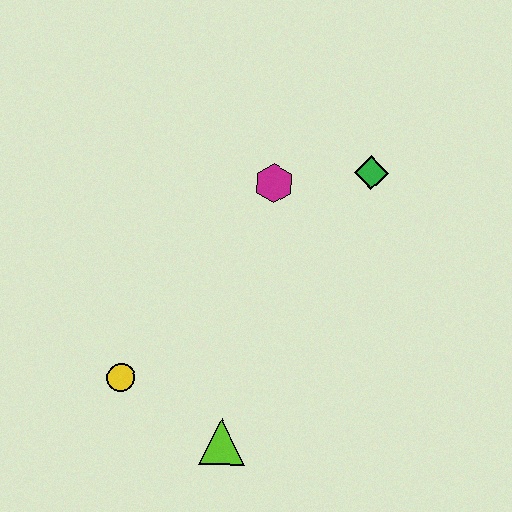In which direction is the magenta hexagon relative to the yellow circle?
The magenta hexagon is above the yellow circle.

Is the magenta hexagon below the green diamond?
Yes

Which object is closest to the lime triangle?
The yellow circle is closest to the lime triangle.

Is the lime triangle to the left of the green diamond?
Yes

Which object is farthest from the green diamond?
The yellow circle is farthest from the green diamond.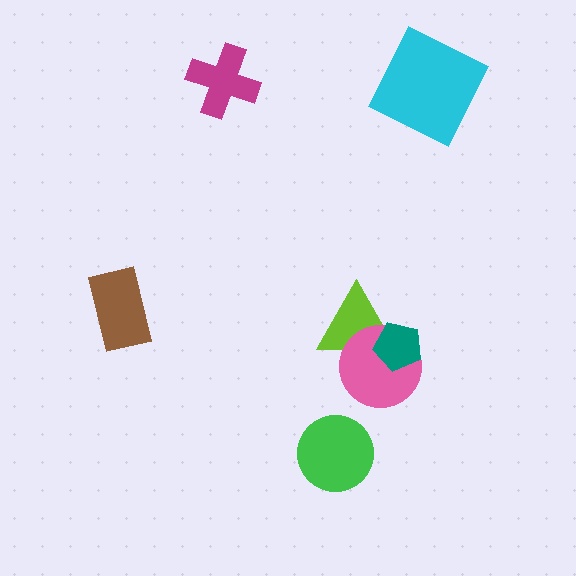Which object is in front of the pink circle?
The teal pentagon is in front of the pink circle.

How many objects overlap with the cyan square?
0 objects overlap with the cyan square.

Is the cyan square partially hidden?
No, no other shape covers it.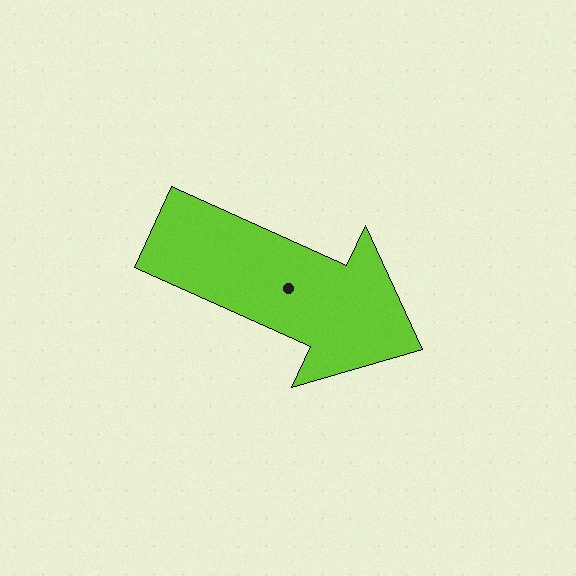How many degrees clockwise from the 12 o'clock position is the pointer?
Approximately 114 degrees.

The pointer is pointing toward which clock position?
Roughly 4 o'clock.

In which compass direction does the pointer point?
Southeast.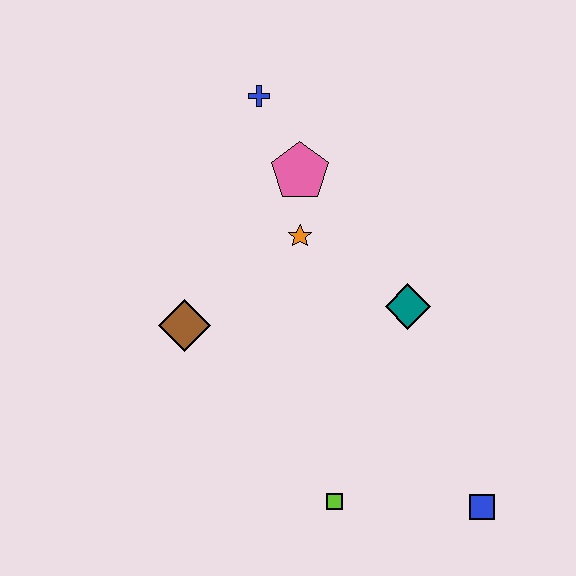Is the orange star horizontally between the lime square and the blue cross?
Yes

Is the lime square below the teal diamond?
Yes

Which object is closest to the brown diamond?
The orange star is closest to the brown diamond.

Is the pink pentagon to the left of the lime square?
Yes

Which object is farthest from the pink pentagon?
The blue square is farthest from the pink pentagon.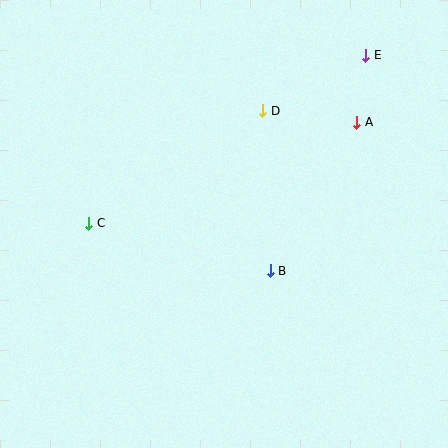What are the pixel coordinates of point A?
Point A is at (357, 122).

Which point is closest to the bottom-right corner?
Point B is closest to the bottom-right corner.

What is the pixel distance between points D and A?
The distance between D and A is 94 pixels.